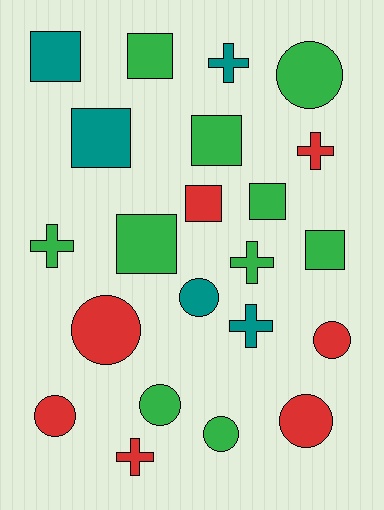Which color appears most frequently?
Green, with 10 objects.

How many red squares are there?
There is 1 red square.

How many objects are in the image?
There are 22 objects.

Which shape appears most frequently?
Square, with 8 objects.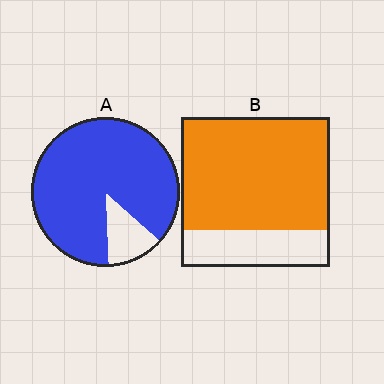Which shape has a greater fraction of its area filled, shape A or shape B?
Shape A.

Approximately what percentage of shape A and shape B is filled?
A is approximately 85% and B is approximately 75%.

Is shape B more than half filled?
Yes.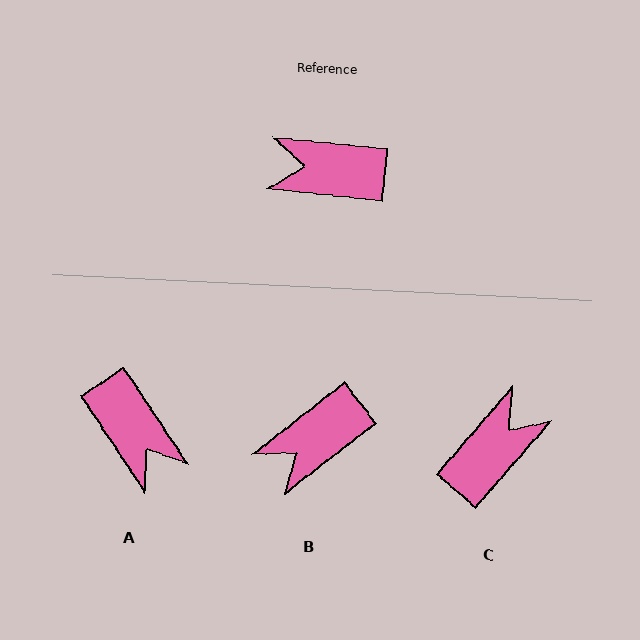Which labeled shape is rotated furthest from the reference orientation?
A, about 129 degrees away.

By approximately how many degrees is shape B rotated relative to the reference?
Approximately 44 degrees counter-clockwise.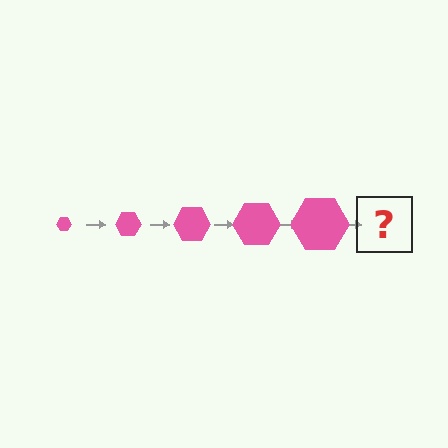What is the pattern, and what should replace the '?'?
The pattern is that the hexagon gets progressively larger each step. The '?' should be a pink hexagon, larger than the previous one.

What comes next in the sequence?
The next element should be a pink hexagon, larger than the previous one.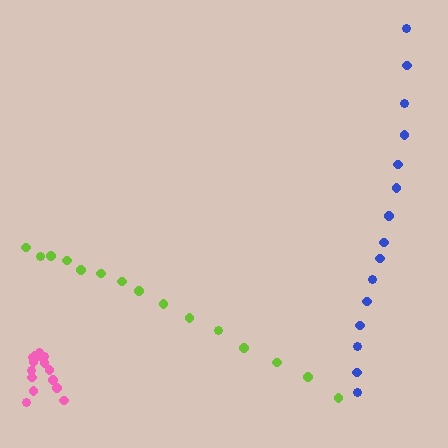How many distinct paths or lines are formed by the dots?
There are 3 distinct paths.